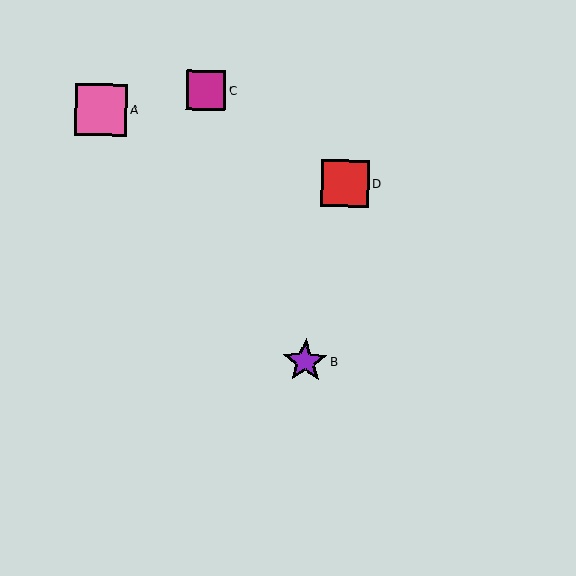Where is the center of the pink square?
The center of the pink square is at (101, 110).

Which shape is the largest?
The pink square (labeled A) is the largest.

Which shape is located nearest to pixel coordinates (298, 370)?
The purple star (labeled B) at (305, 361) is nearest to that location.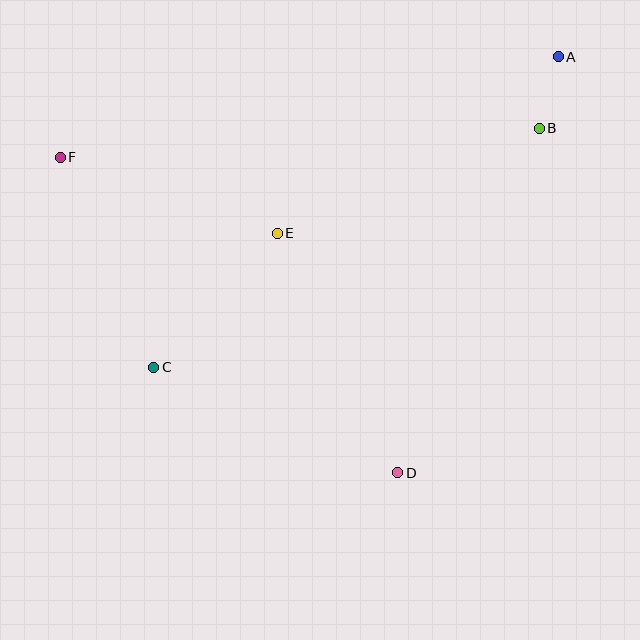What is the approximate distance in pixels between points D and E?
The distance between D and E is approximately 268 pixels.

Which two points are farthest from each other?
Points A and C are farthest from each other.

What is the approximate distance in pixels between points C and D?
The distance between C and D is approximately 266 pixels.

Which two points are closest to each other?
Points A and B are closest to each other.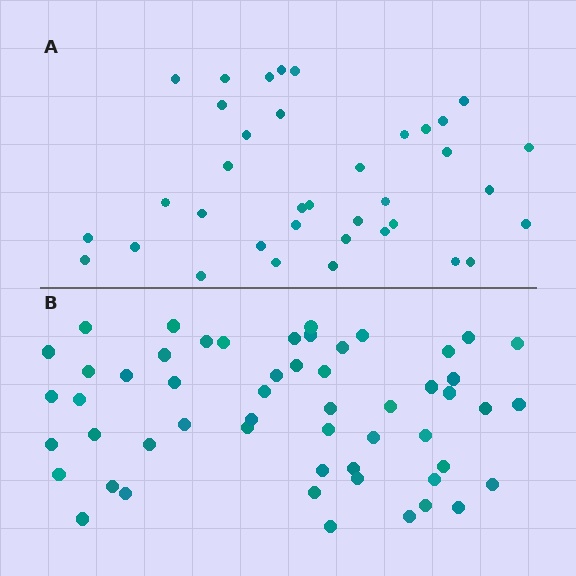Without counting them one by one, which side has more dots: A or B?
Region B (the bottom region) has more dots.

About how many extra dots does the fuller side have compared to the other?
Region B has approximately 15 more dots than region A.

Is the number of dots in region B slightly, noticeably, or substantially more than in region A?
Region B has substantially more. The ratio is roughly 1.5 to 1.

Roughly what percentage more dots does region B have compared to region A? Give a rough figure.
About 45% more.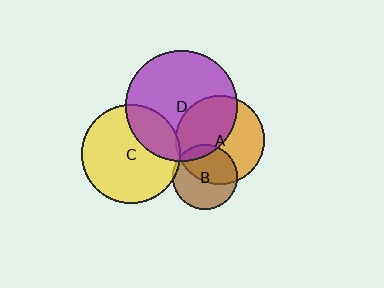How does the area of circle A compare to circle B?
Approximately 1.9 times.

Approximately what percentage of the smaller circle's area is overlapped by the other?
Approximately 5%.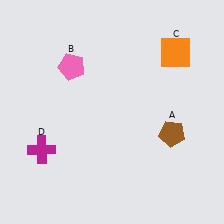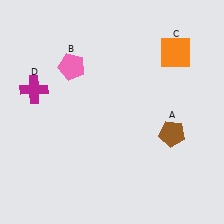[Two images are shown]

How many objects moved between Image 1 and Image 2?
1 object moved between the two images.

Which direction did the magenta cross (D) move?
The magenta cross (D) moved up.